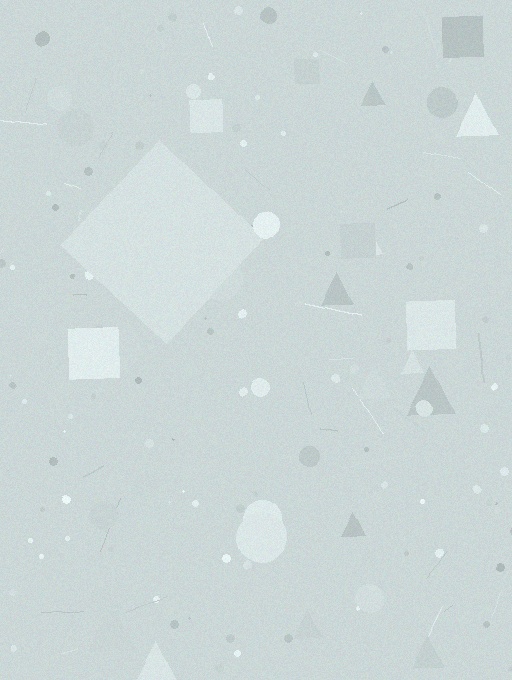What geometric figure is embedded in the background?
A diamond is embedded in the background.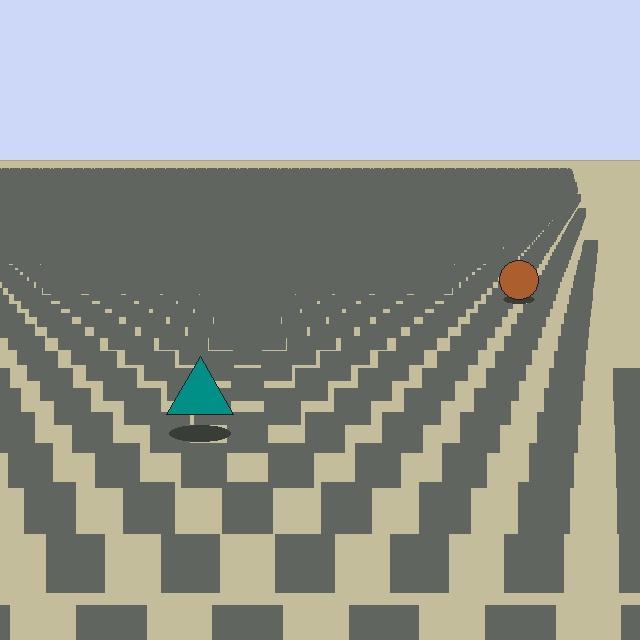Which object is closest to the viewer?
The teal triangle is closest. The texture marks near it are larger and more spread out.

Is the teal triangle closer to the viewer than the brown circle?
Yes. The teal triangle is closer — you can tell from the texture gradient: the ground texture is coarser near it.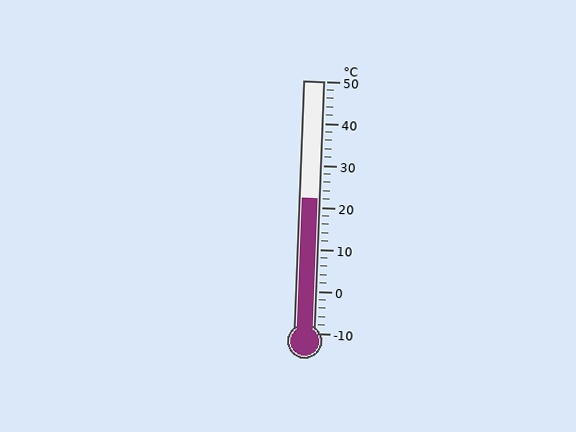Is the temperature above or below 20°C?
The temperature is above 20°C.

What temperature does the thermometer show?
The thermometer shows approximately 22°C.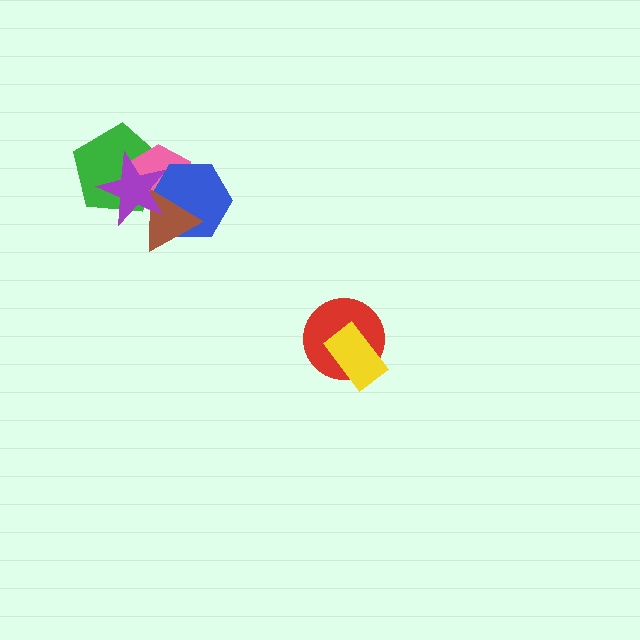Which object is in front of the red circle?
The yellow rectangle is in front of the red circle.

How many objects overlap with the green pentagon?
4 objects overlap with the green pentagon.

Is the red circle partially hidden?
Yes, it is partially covered by another shape.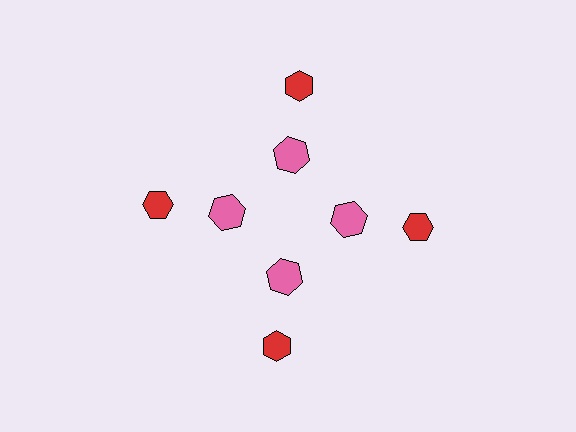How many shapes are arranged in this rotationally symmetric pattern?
There are 8 shapes, arranged in 4 groups of 2.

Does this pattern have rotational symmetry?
Yes, this pattern has 4-fold rotational symmetry. It looks the same after rotating 90 degrees around the center.